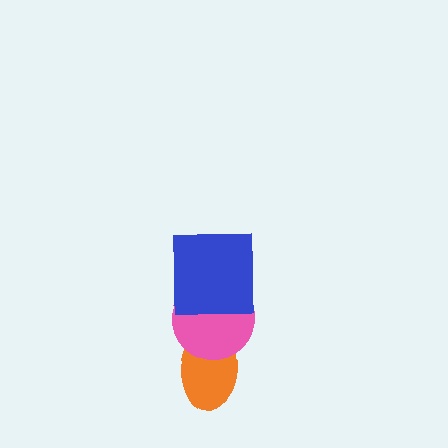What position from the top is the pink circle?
The pink circle is 2nd from the top.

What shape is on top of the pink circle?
The blue square is on top of the pink circle.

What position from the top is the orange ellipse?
The orange ellipse is 3rd from the top.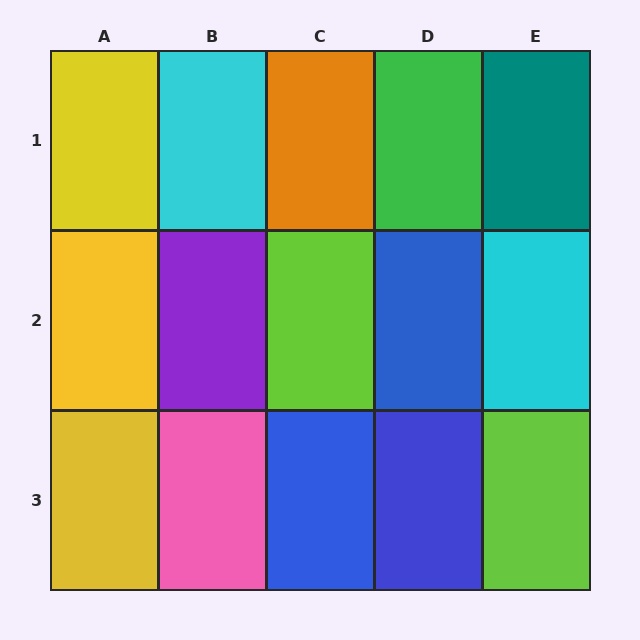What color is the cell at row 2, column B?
Purple.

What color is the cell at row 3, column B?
Pink.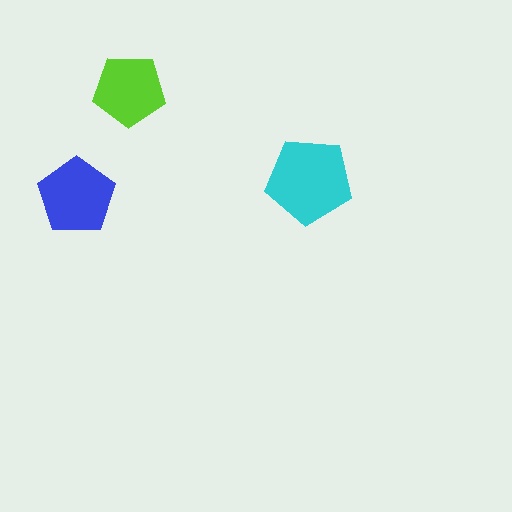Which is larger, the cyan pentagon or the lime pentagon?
The cyan one.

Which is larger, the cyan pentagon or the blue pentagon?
The cyan one.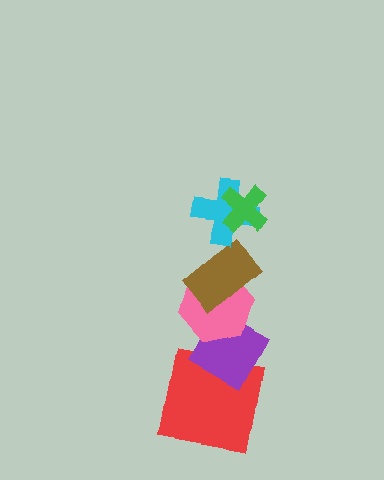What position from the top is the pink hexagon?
The pink hexagon is 4th from the top.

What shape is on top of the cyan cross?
The green cross is on top of the cyan cross.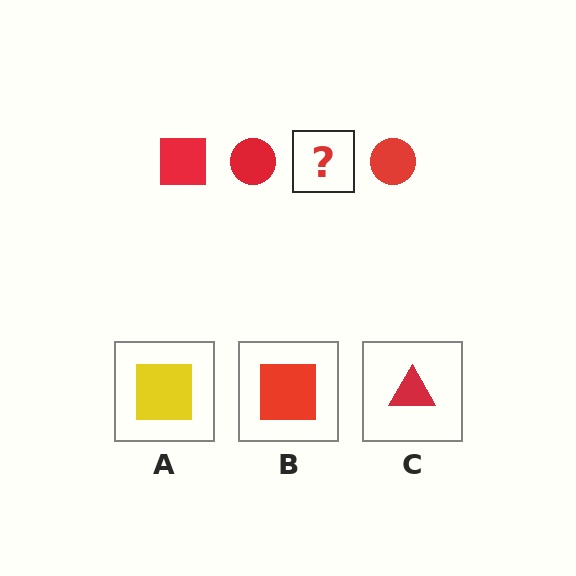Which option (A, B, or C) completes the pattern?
B.